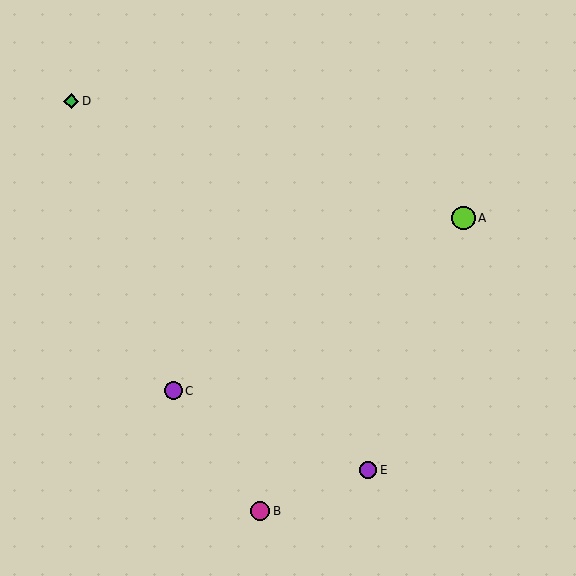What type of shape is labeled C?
Shape C is a purple circle.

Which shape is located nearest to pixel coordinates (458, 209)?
The lime circle (labeled A) at (464, 218) is nearest to that location.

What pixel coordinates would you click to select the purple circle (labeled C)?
Click at (173, 391) to select the purple circle C.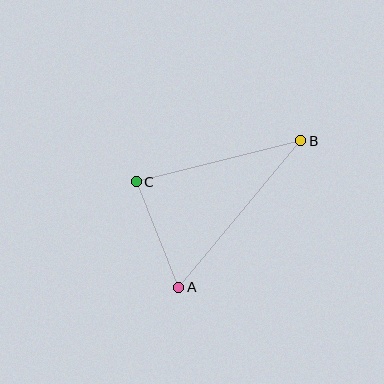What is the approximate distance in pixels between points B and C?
The distance between B and C is approximately 169 pixels.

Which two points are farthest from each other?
Points A and B are farthest from each other.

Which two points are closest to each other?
Points A and C are closest to each other.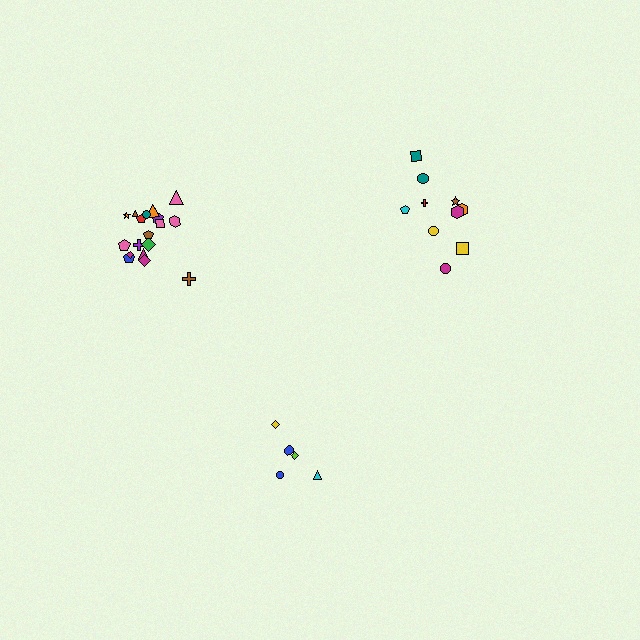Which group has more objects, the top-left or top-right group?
The top-left group.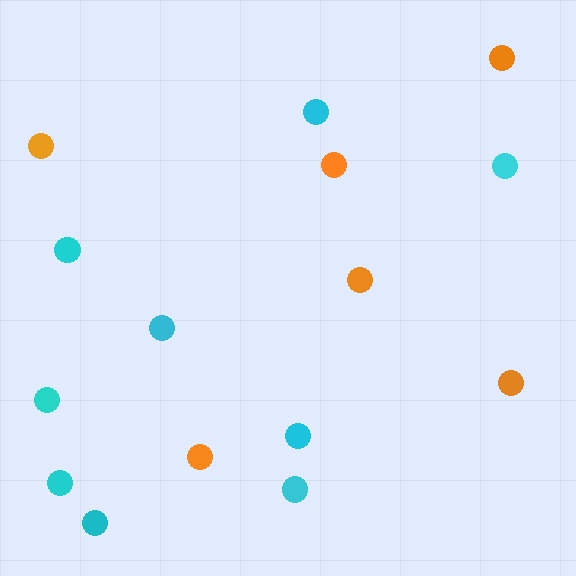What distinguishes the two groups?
There are 2 groups: one group of cyan circles (9) and one group of orange circles (6).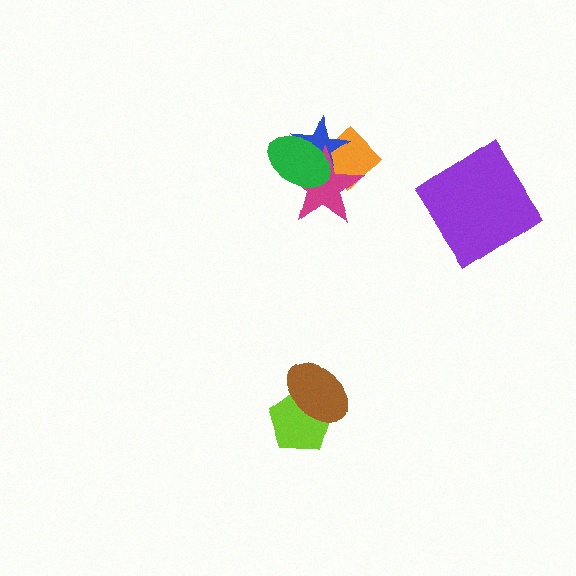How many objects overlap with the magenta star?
3 objects overlap with the magenta star.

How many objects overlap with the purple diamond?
0 objects overlap with the purple diamond.